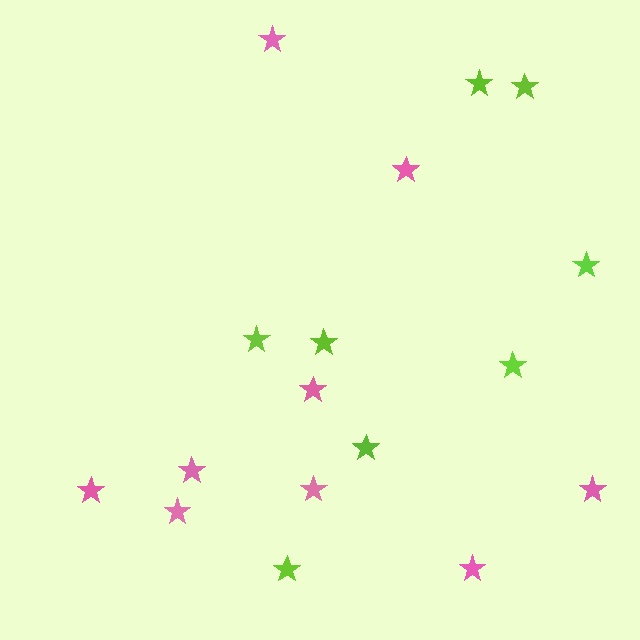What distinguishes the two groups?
There are 2 groups: one group of lime stars (8) and one group of pink stars (9).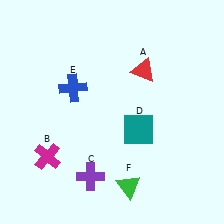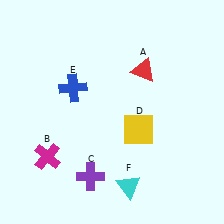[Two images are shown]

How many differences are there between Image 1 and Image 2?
There are 2 differences between the two images.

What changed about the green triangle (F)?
In Image 1, F is green. In Image 2, it changed to cyan.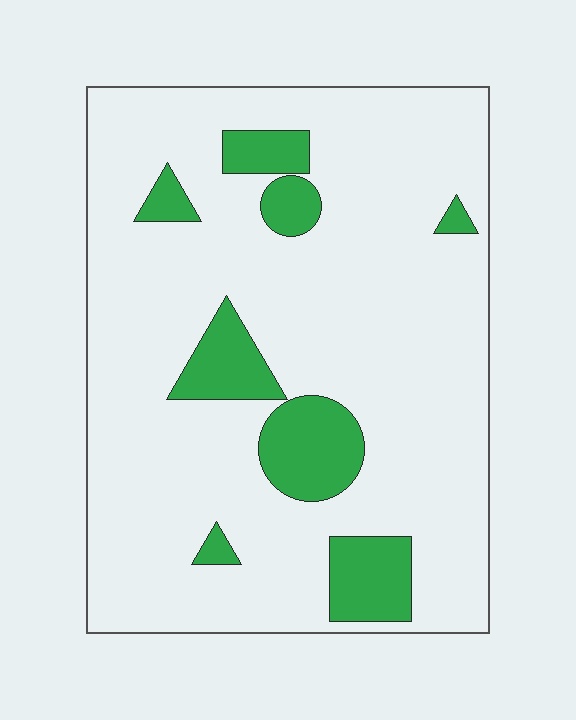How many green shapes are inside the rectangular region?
8.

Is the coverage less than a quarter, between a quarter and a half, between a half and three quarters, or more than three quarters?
Less than a quarter.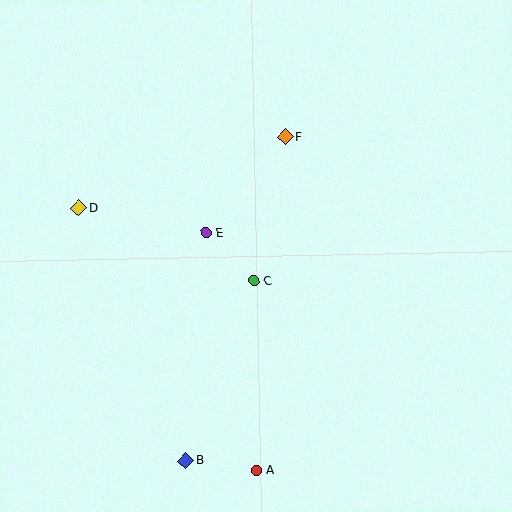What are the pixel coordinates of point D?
Point D is at (79, 208).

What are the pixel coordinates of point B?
Point B is at (186, 461).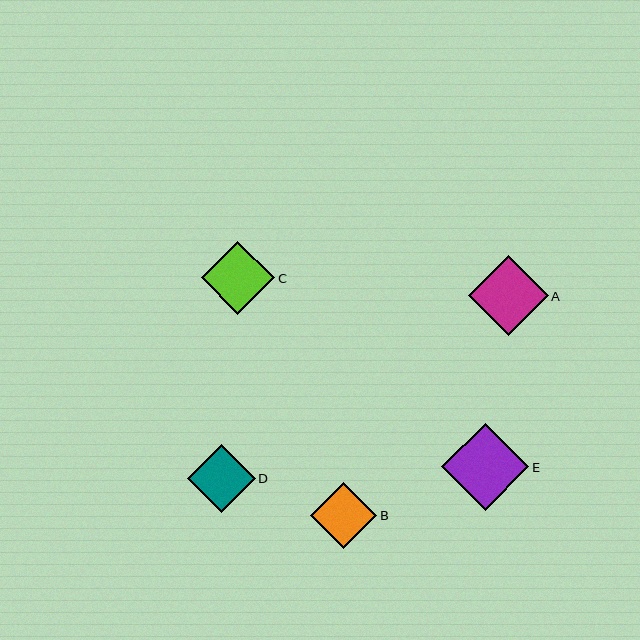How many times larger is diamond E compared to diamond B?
Diamond E is approximately 1.3 times the size of diamond B.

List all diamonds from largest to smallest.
From largest to smallest: E, A, C, D, B.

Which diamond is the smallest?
Diamond B is the smallest with a size of approximately 66 pixels.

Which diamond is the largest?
Diamond E is the largest with a size of approximately 87 pixels.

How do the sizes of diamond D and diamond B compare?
Diamond D and diamond B are approximately the same size.